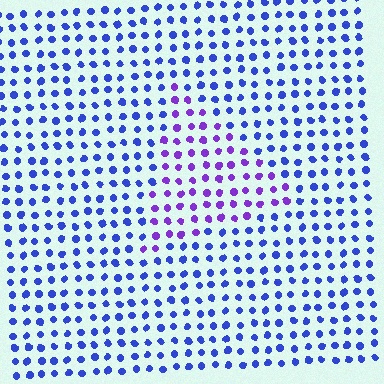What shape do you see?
I see a triangle.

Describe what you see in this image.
The image is filled with small blue elements in a uniform arrangement. A triangle-shaped region is visible where the elements are tinted to a slightly different hue, forming a subtle color boundary.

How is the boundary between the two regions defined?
The boundary is defined purely by a slight shift in hue (about 40 degrees). Spacing, size, and orientation are identical on both sides.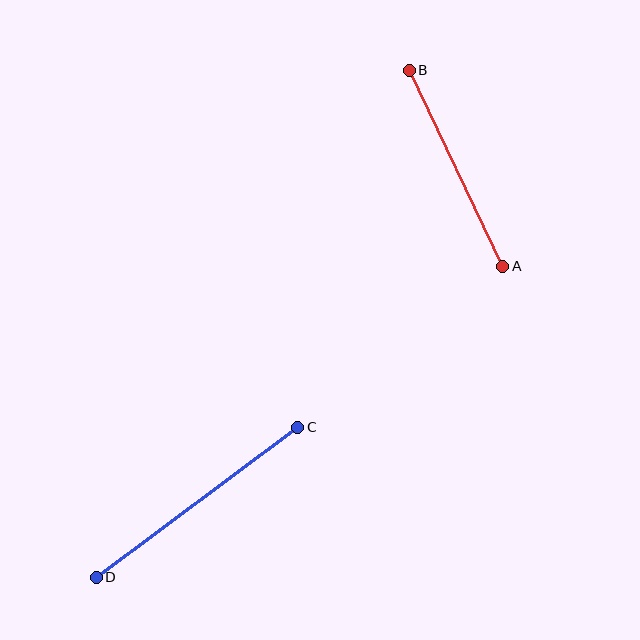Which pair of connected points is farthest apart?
Points C and D are farthest apart.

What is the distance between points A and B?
The distance is approximately 217 pixels.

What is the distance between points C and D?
The distance is approximately 251 pixels.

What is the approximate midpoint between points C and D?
The midpoint is at approximately (197, 502) pixels.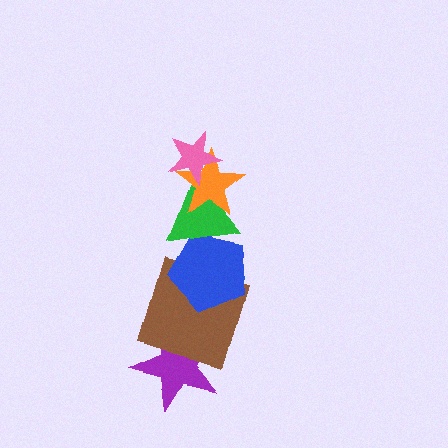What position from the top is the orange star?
The orange star is 2nd from the top.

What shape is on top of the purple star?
The brown square is on top of the purple star.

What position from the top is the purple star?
The purple star is 6th from the top.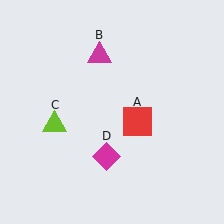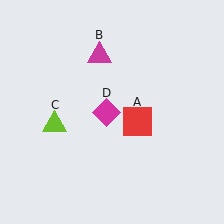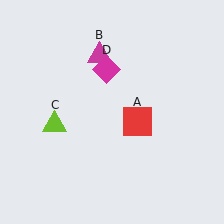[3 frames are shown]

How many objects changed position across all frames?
1 object changed position: magenta diamond (object D).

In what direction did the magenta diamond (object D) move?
The magenta diamond (object D) moved up.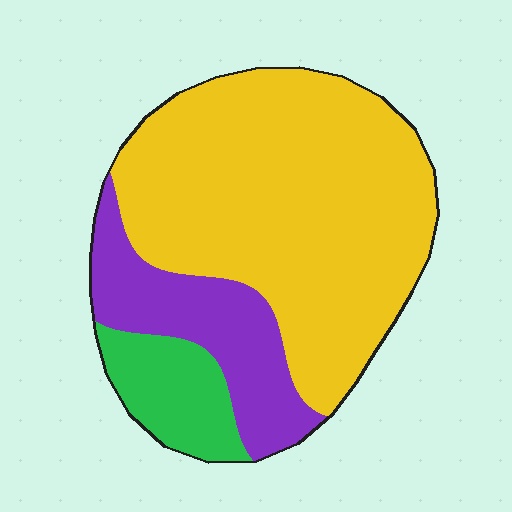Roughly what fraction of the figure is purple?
Purple covers about 20% of the figure.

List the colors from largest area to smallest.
From largest to smallest: yellow, purple, green.